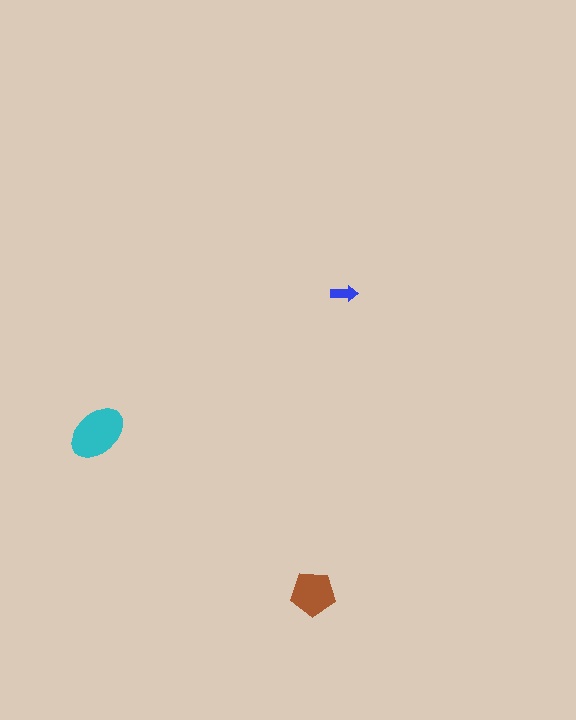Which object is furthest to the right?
The blue arrow is rightmost.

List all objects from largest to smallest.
The cyan ellipse, the brown pentagon, the blue arrow.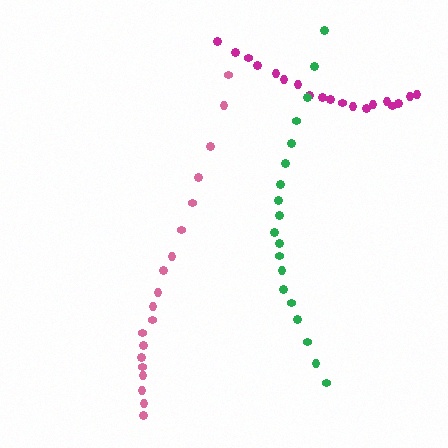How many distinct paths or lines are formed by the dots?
There are 3 distinct paths.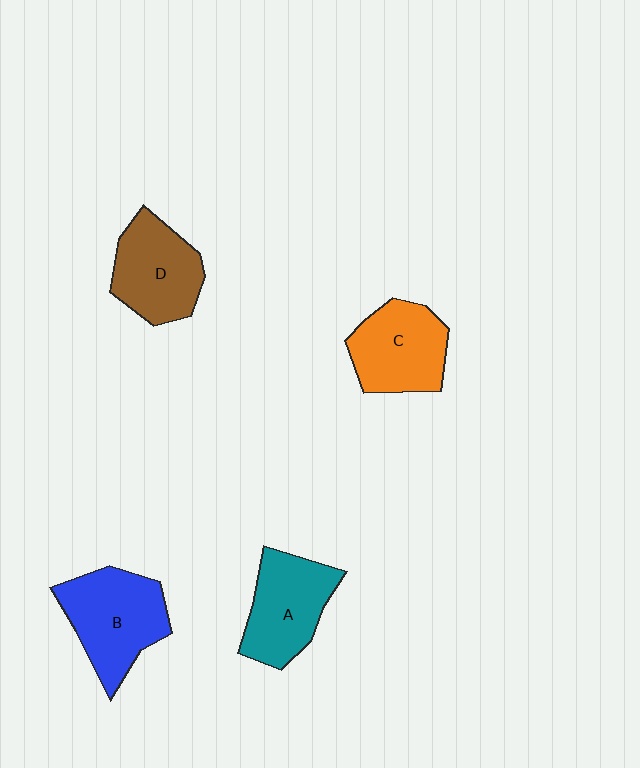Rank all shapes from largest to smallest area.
From largest to smallest: B (blue), A (teal), D (brown), C (orange).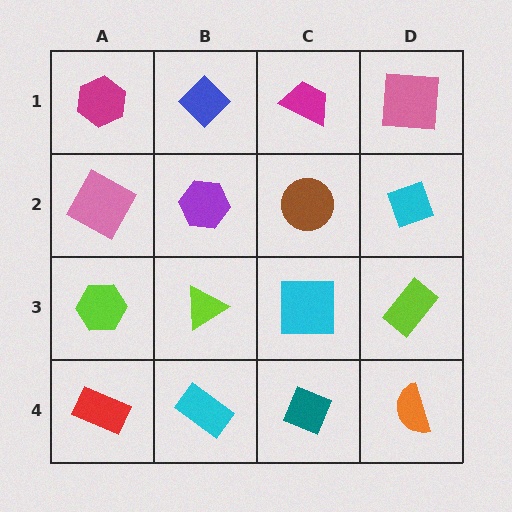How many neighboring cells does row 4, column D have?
2.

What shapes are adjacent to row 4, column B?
A lime triangle (row 3, column B), a red rectangle (row 4, column A), a teal diamond (row 4, column C).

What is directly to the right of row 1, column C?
A pink square.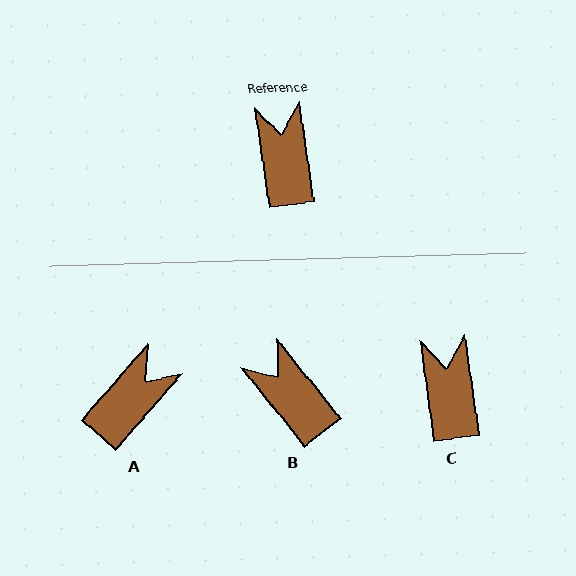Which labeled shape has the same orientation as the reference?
C.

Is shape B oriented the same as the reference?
No, it is off by about 31 degrees.